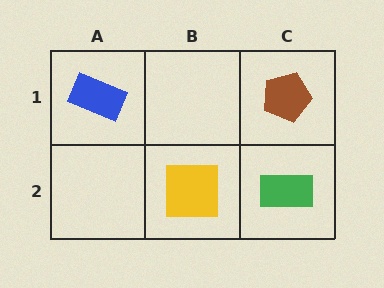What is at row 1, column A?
A blue rectangle.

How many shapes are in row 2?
2 shapes.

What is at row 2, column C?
A green rectangle.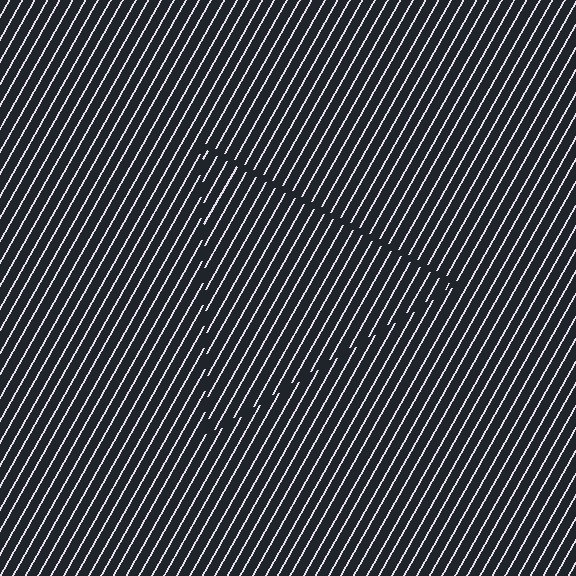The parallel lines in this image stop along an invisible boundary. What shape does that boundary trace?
An illusory triangle. The interior of the shape contains the same grating, shifted by half a period — the contour is defined by the phase discontinuity where line-ends from the inner and outer gratings abut.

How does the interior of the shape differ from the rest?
The interior of the shape contains the same grating, shifted by half a period — the contour is defined by the phase discontinuity where line-ends from the inner and outer gratings abut.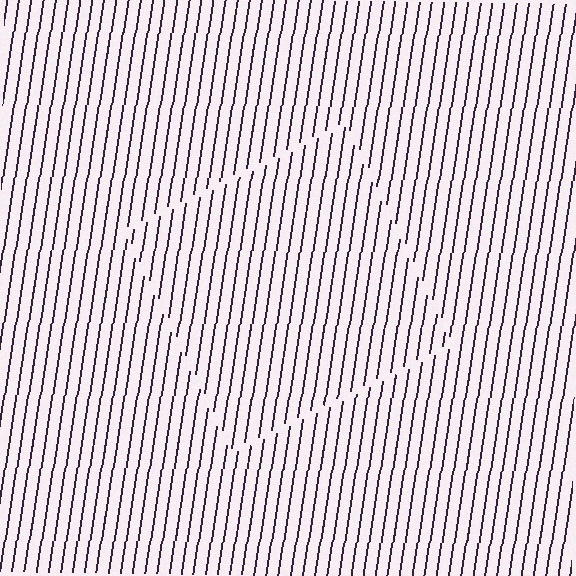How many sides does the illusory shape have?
4 sides — the line-ends trace a square.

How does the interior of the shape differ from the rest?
The interior of the shape contains the same grating, shifted by half a period — the contour is defined by the phase discontinuity where line-ends from the inner and outer gratings abut.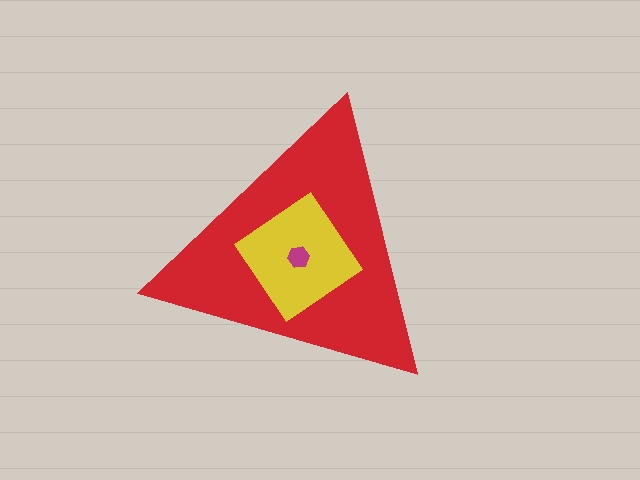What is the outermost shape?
The red triangle.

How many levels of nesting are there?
3.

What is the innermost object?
The magenta hexagon.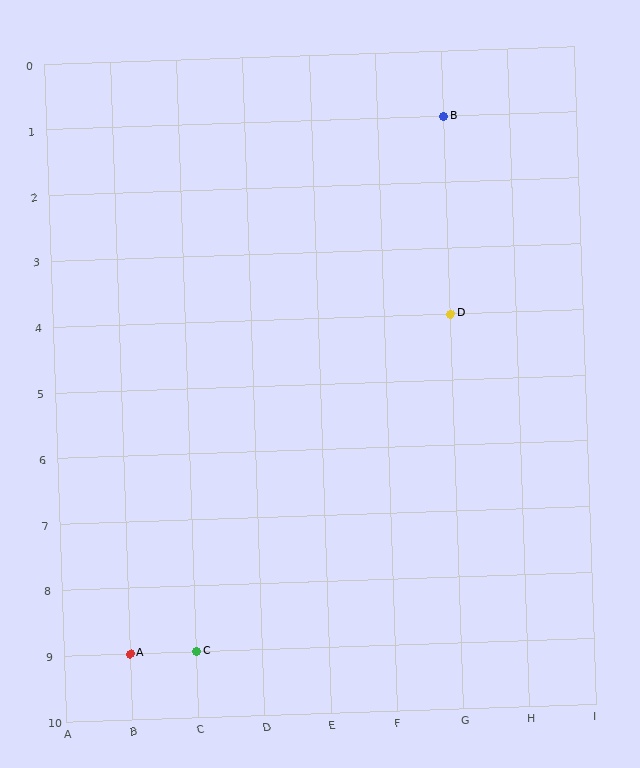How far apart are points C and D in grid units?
Points C and D are 4 columns and 5 rows apart (about 6.4 grid units diagonally).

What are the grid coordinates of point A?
Point A is at grid coordinates (B, 9).